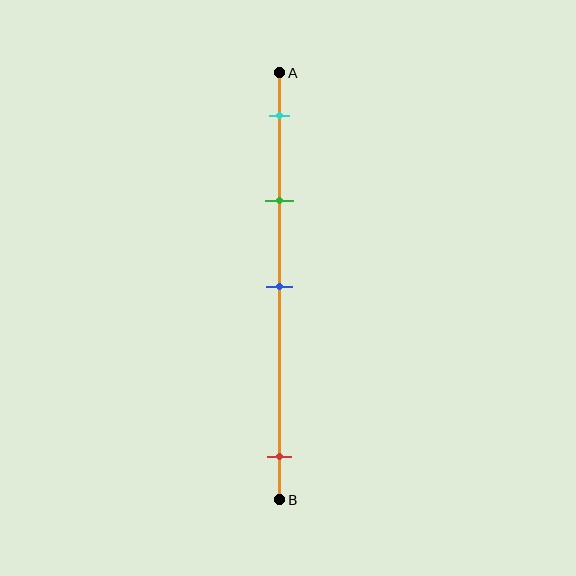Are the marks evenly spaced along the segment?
No, the marks are not evenly spaced.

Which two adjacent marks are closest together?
The cyan and green marks are the closest adjacent pair.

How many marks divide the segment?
There are 4 marks dividing the segment.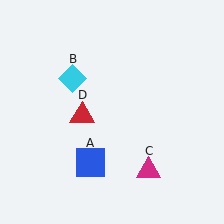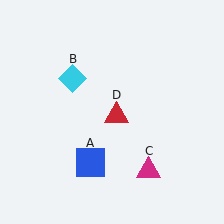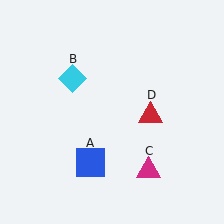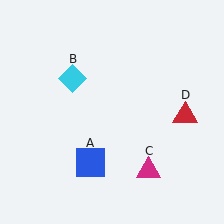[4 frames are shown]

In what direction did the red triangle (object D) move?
The red triangle (object D) moved right.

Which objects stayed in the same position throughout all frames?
Blue square (object A) and cyan diamond (object B) and magenta triangle (object C) remained stationary.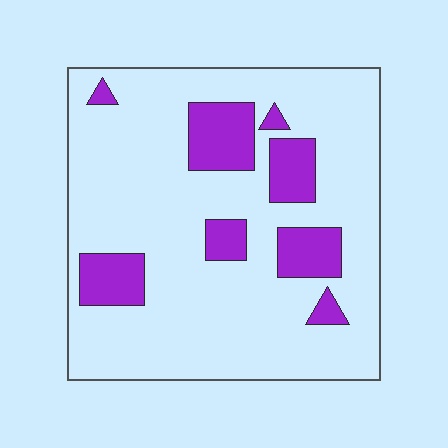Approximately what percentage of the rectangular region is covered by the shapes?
Approximately 20%.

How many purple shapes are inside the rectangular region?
8.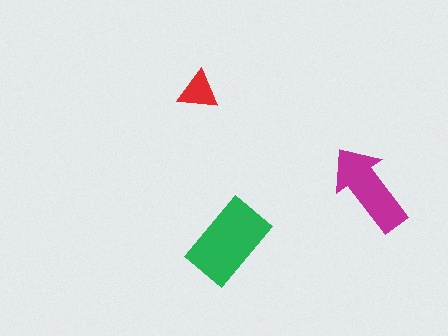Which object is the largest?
The green rectangle.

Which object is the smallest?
The red triangle.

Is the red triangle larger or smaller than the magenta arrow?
Smaller.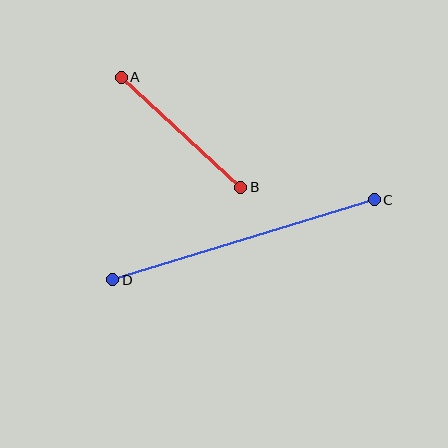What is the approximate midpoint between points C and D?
The midpoint is at approximately (244, 240) pixels.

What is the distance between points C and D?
The distance is approximately 274 pixels.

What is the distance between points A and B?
The distance is approximately 162 pixels.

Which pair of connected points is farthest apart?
Points C and D are farthest apart.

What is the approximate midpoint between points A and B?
The midpoint is at approximately (181, 132) pixels.